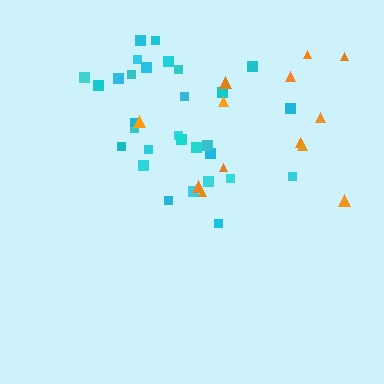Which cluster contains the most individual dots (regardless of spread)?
Cyan (30).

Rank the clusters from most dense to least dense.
cyan, orange.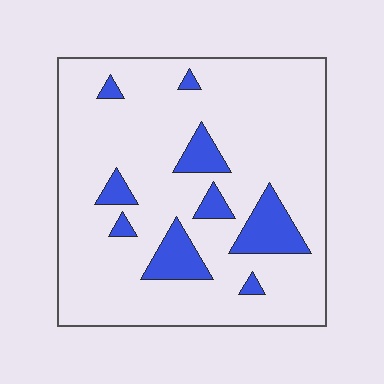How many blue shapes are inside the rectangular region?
9.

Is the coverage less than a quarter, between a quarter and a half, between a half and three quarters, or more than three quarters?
Less than a quarter.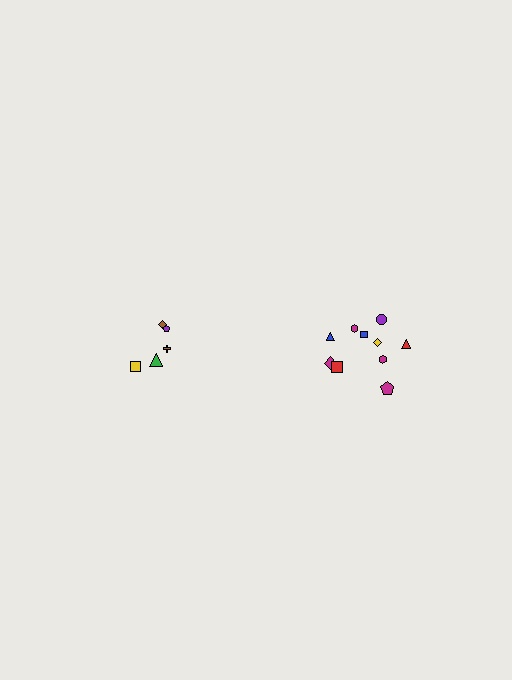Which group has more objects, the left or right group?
The right group.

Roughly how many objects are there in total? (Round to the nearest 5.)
Roughly 15 objects in total.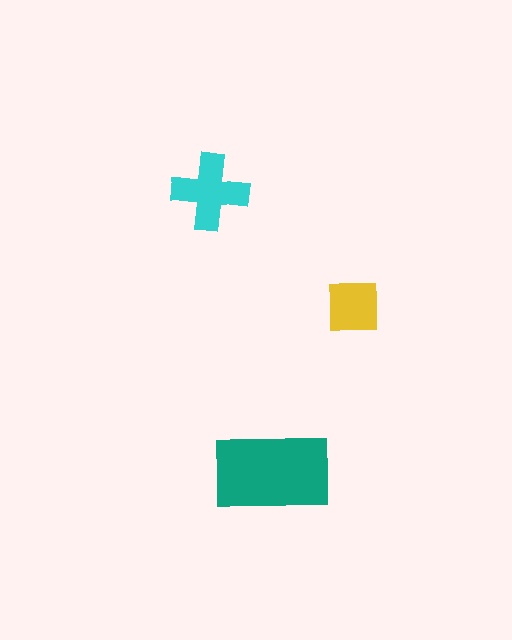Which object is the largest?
The teal rectangle.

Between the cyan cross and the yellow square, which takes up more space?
The cyan cross.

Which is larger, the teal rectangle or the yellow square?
The teal rectangle.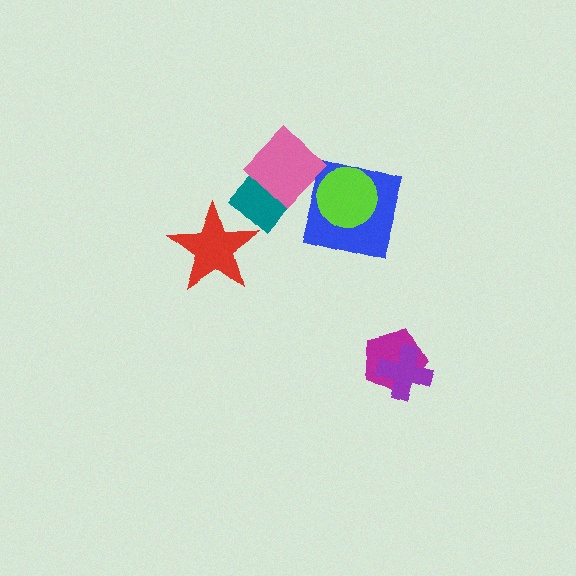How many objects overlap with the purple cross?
1 object overlaps with the purple cross.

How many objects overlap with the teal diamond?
2 objects overlap with the teal diamond.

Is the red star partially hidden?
Yes, it is partially covered by another shape.